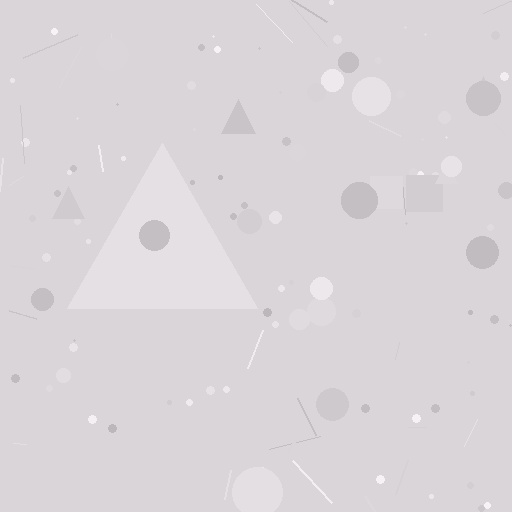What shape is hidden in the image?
A triangle is hidden in the image.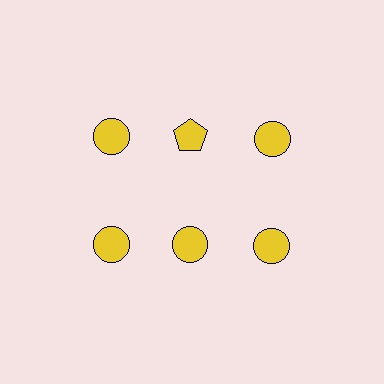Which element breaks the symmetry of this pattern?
The yellow pentagon in the top row, second from left column breaks the symmetry. All other shapes are yellow circles.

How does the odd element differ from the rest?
It has a different shape: pentagon instead of circle.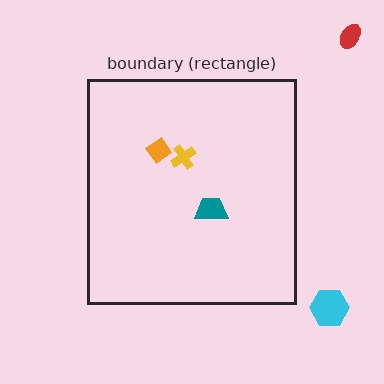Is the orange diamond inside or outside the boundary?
Inside.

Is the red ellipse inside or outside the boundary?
Outside.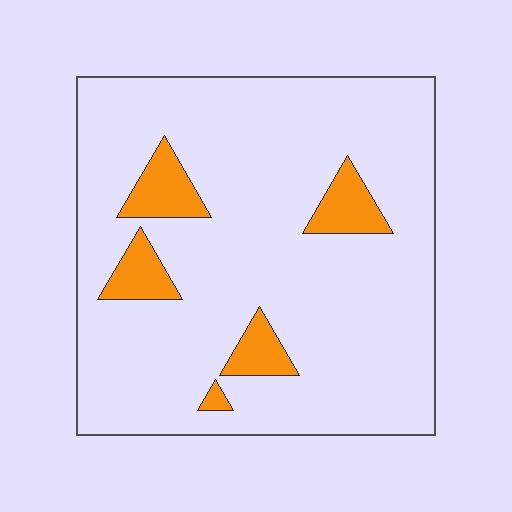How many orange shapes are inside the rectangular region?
5.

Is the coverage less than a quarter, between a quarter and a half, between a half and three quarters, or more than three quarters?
Less than a quarter.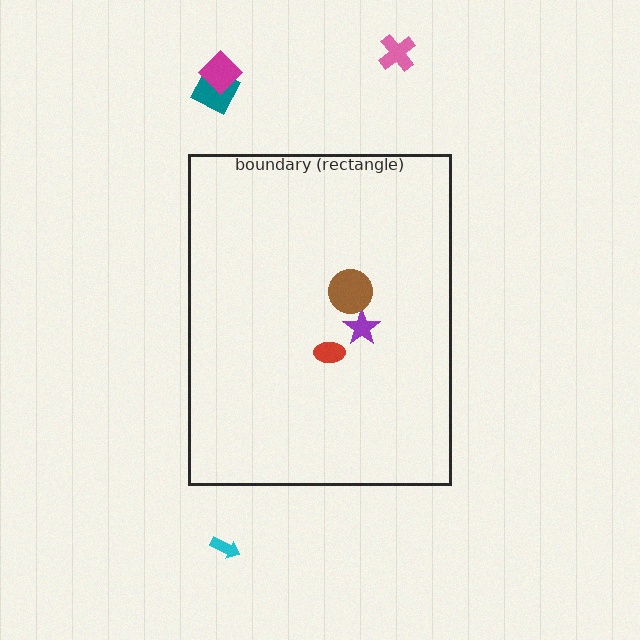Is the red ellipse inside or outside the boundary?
Inside.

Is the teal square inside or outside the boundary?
Outside.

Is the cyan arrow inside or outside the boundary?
Outside.